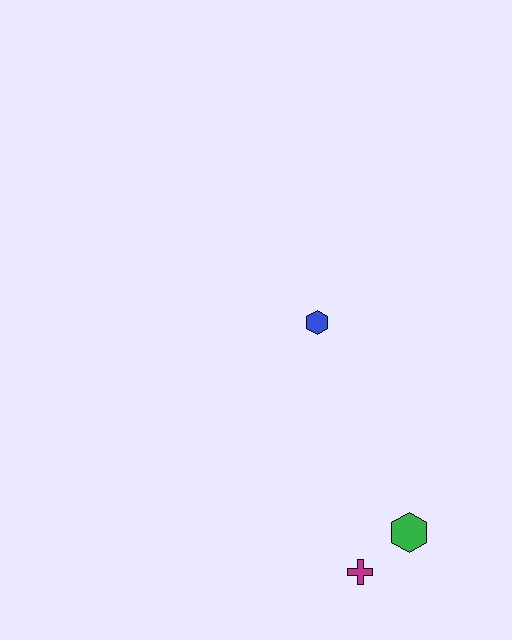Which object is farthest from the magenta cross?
The blue hexagon is farthest from the magenta cross.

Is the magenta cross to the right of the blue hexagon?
Yes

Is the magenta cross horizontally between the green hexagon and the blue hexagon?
Yes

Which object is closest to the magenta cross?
The green hexagon is closest to the magenta cross.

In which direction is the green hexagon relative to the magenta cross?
The green hexagon is to the right of the magenta cross.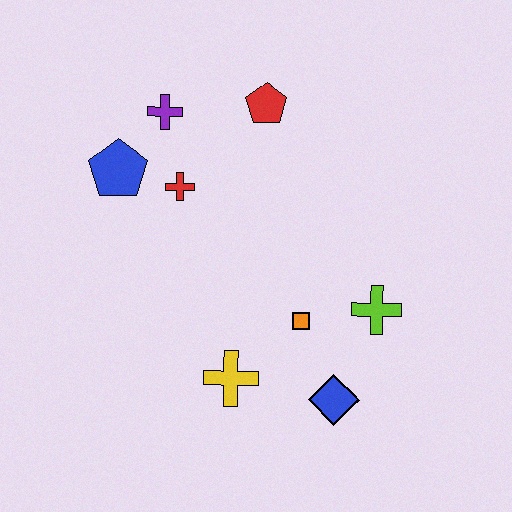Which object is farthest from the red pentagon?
The blue diamond is farthest from the red pentagon.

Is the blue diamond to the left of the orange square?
No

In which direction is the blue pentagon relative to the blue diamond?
The blue pentagon is above the blue diamond.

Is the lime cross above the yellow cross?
Yes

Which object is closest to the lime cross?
The orange square is closest to the lime cross.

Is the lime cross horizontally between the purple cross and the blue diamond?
No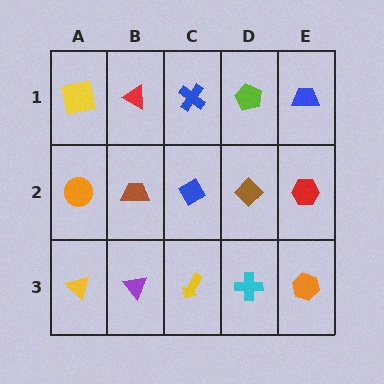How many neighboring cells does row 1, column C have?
3.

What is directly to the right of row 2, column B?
A blue diamond.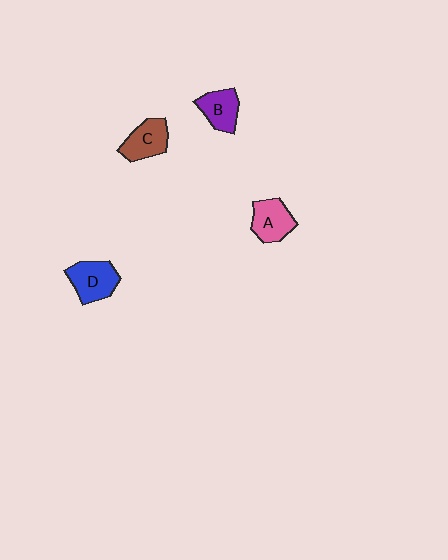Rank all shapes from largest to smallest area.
From largest to smallest: D (blue), C (brown), A (pink), B (purple).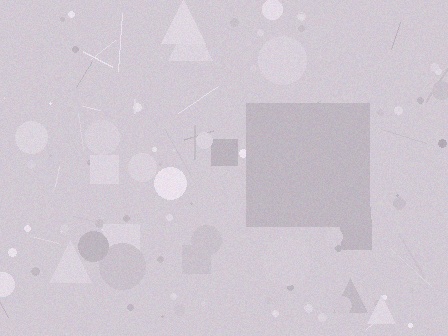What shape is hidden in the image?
A square is hidden in the image.